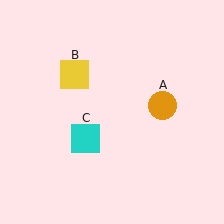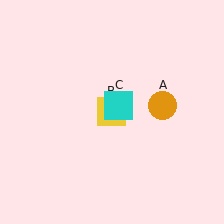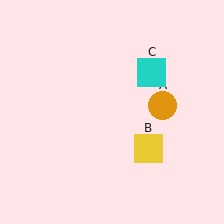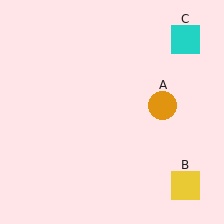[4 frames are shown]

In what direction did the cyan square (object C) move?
The cyan square (object C) moved up and to the right.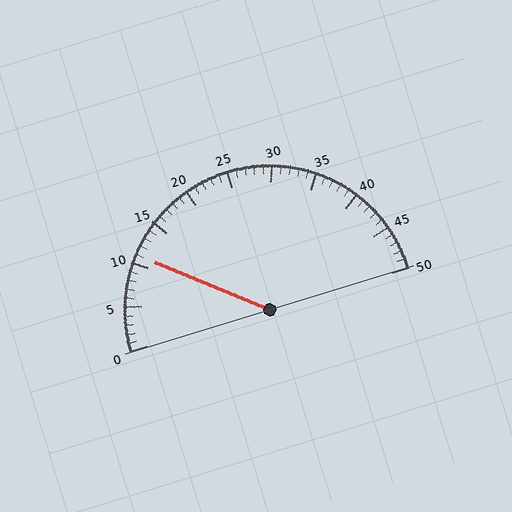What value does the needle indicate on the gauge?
The needle indicates approximately 11.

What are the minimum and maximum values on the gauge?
The gauge ranges from 0 to 50.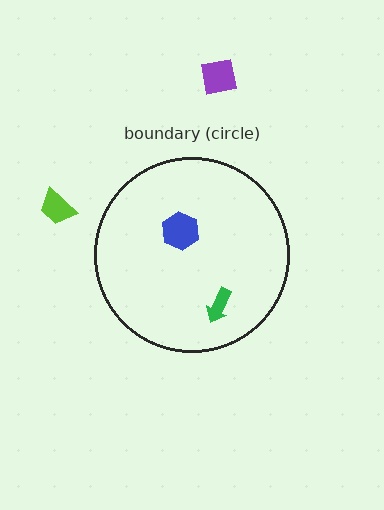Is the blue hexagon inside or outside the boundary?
Inside.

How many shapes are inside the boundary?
2 inside, 2 outside.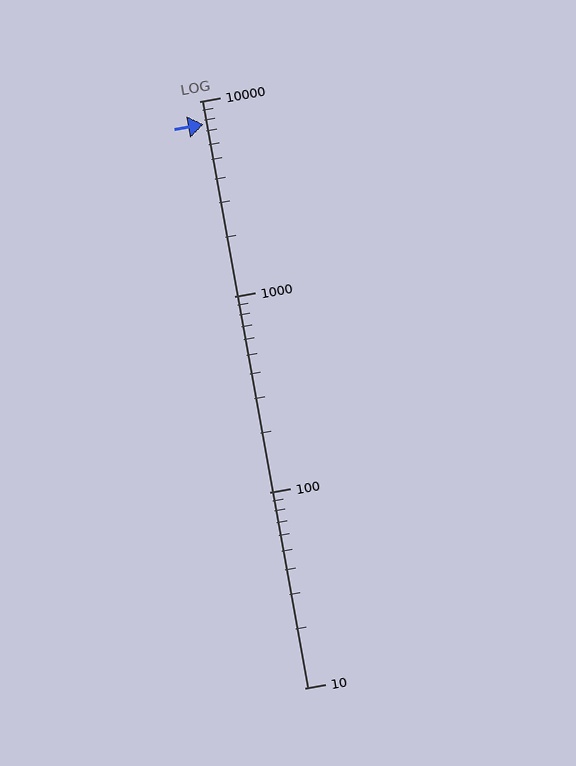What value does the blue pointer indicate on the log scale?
The pointer indicates approximately 7600.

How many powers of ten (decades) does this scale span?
The scale spans 3 decades, from 10 to 10000.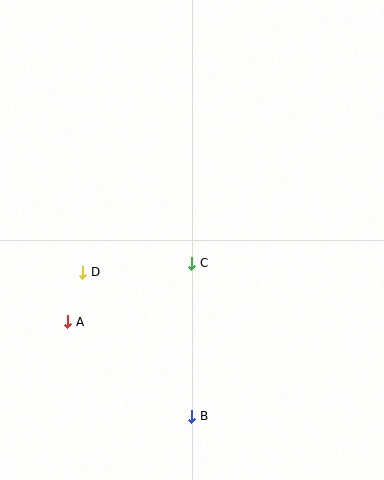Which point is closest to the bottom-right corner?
Point B is closest to the bottom-right corner.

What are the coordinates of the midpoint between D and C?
The midpoint between D and C is at (137, 268).